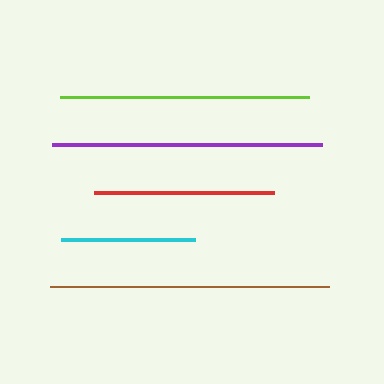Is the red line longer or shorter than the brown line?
The brown line is longer than the red line.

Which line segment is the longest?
The brown line is the longest at approximately 279 pixels.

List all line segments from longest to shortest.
From longest to shortest: brown, purple, lime, red, cyan.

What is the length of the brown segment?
The brown segment is approximately 279 pixels long.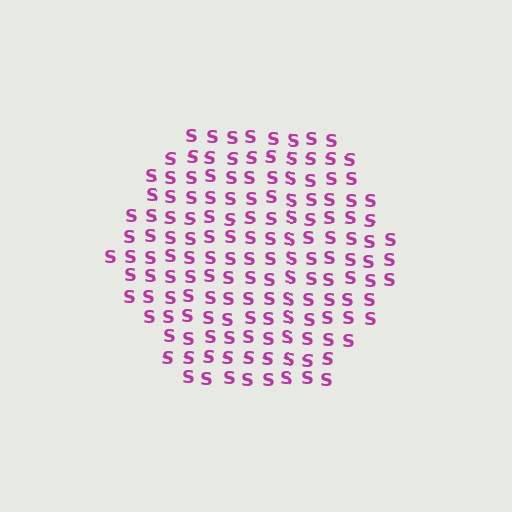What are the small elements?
The small elements are letter S's.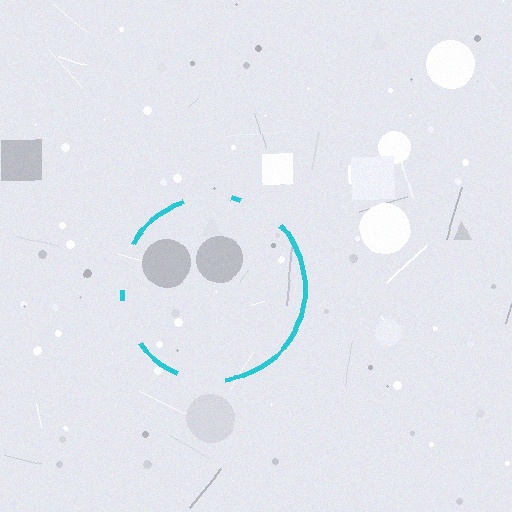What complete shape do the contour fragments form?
The contour fragments form a circle.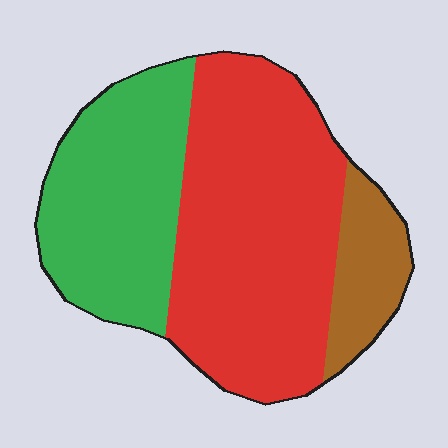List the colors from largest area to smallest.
From largest to smallest: red, green, brown.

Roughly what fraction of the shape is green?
Green takes up about one third (1/3) of the shape.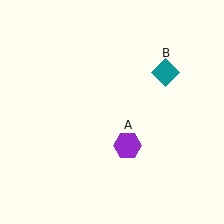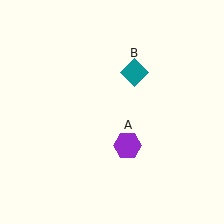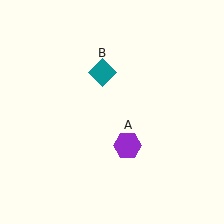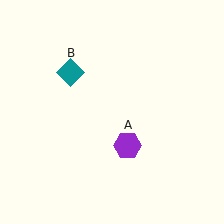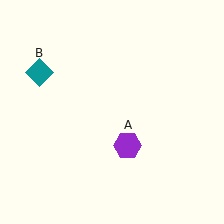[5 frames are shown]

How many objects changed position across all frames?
1 object changed position: teal diamond (object B).